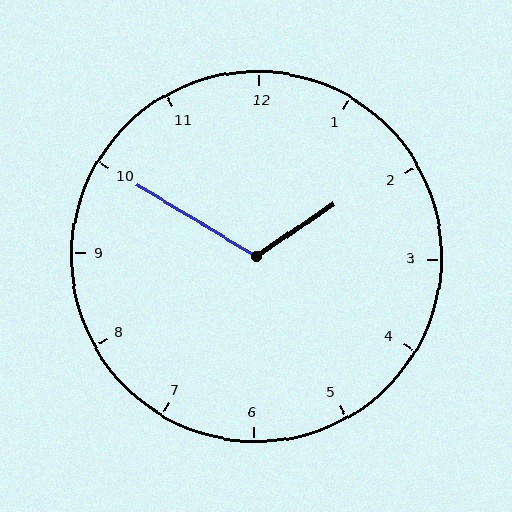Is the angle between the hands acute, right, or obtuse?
It is obtuse.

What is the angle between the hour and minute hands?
Approximately 115 degrees.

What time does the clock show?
1:50.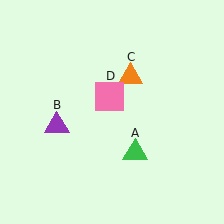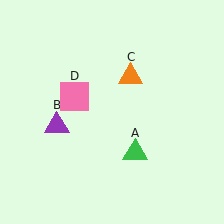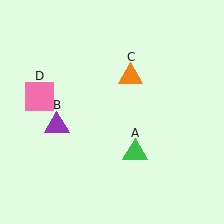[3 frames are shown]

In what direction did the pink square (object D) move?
The pink square (object D) moved left.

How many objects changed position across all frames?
1 object changed position: pink square (object D).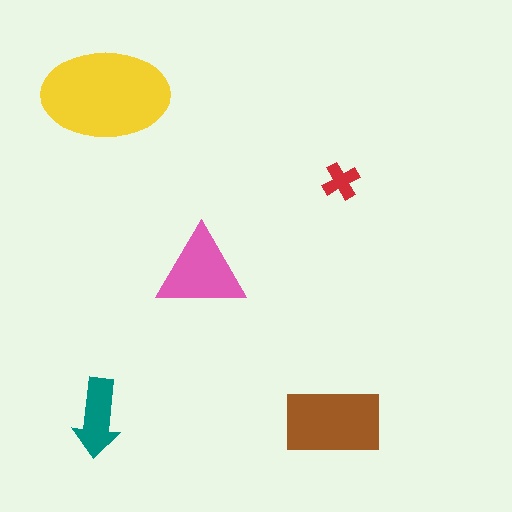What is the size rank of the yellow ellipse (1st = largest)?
1st.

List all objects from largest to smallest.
The yellow ellipse, the brown rectangle, the pink triangle, the teal arrow, the red cross.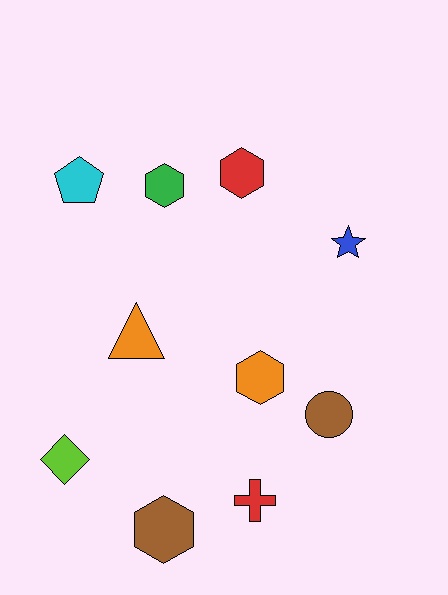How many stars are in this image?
There is 1 star.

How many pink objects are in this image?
There are no pink objects.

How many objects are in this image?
There are 10 objects.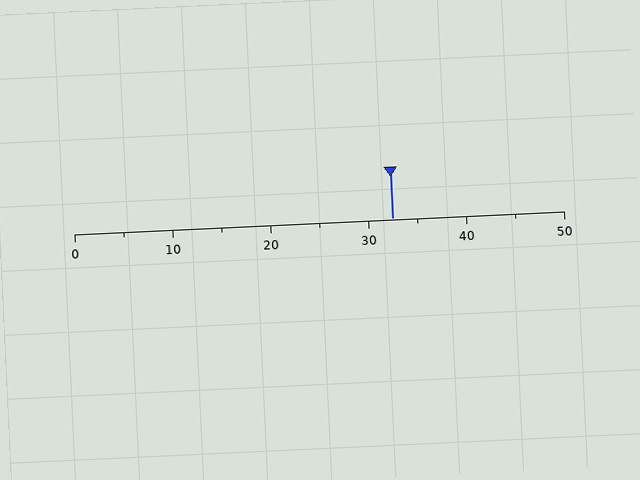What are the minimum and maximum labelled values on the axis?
The axis runs from 0 to 50.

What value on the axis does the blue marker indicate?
The marker indicates approximately 32.5.